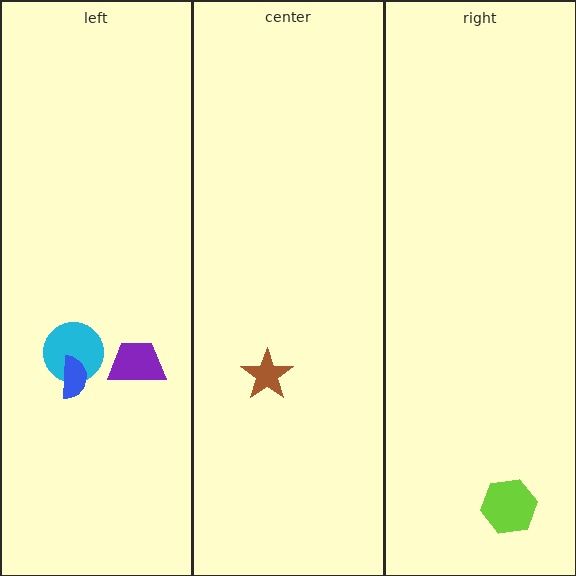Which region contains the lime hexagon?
The right region.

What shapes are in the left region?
The cyan circle, the blue semicircle, the purple trapezoid.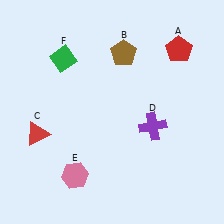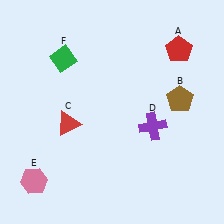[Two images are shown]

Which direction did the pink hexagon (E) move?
The pink hexagon (E) moved left.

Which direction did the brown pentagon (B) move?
The brown pentagon (B) moved right.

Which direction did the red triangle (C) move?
The red triangle (C) moved right.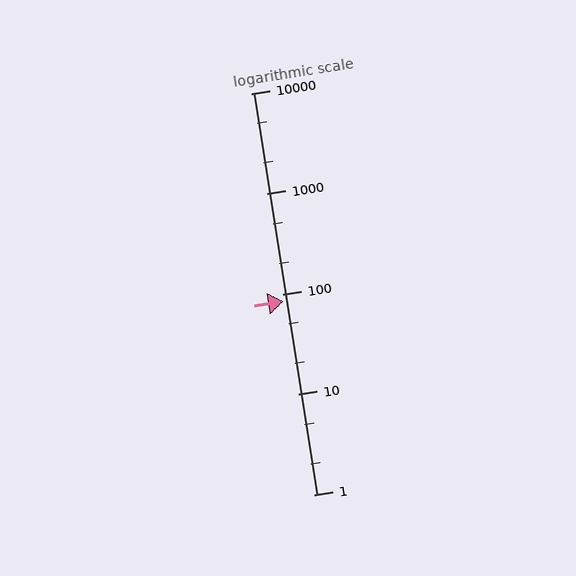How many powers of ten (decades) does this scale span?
The scale spans 4 decades, from 1 to 10000.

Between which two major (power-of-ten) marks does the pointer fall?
The pointer is between 10 and 100.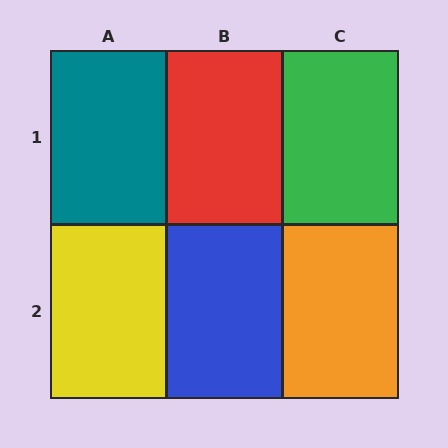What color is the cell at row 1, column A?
Teal.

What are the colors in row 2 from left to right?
Yellow, blue, orange.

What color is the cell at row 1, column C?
Green.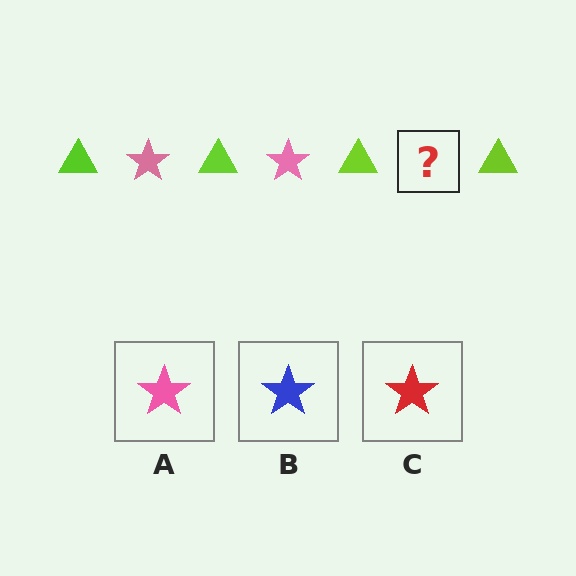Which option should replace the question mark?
Option A.